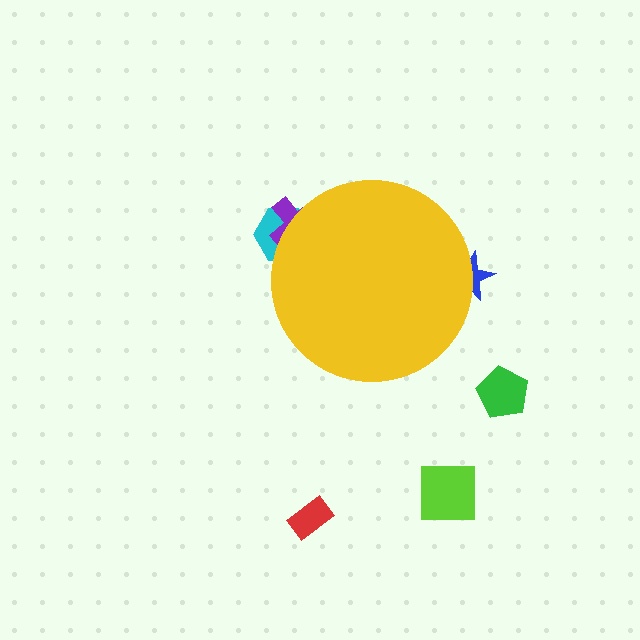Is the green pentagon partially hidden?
No, the green pentagon is fully visible.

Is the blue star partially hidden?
Yes, the blue star is partially hidden behind the yellow circle.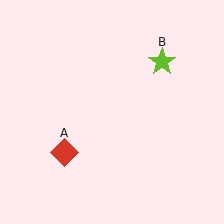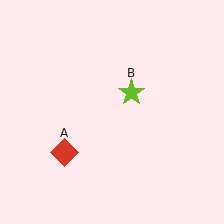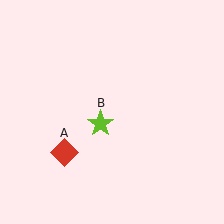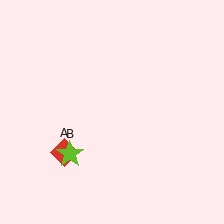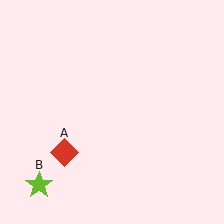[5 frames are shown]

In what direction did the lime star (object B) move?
The lime star (object B) moved down and to the left.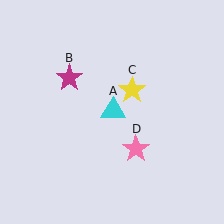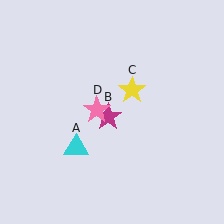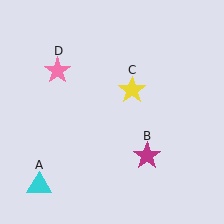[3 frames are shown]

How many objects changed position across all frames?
3 objects changed position: cyan triangle (object A), magenta star (object B), pink star (object D).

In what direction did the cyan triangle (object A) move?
The cyan triangle (object A) moved down and to the left.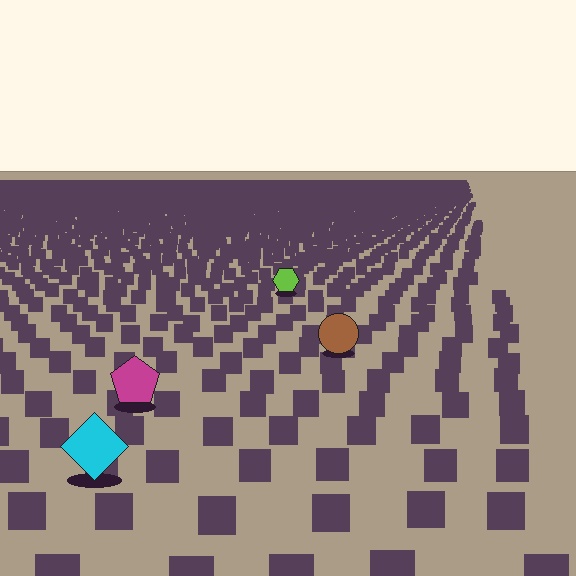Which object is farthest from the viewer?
The lime hexagon is farthest from the viewer. It appears smaller and the ground texture around it is denser.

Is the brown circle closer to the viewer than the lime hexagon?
Yes. The brown circle is closer — you can tell from the texture gradient: the ground texture is coarser near it.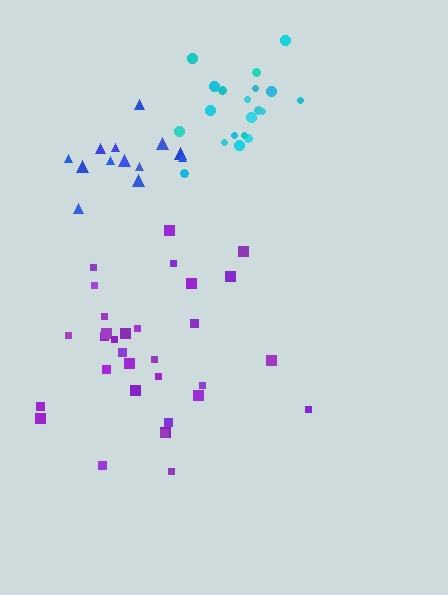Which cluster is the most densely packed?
Cyan.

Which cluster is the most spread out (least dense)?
Purple.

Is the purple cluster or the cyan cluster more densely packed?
Cyan.